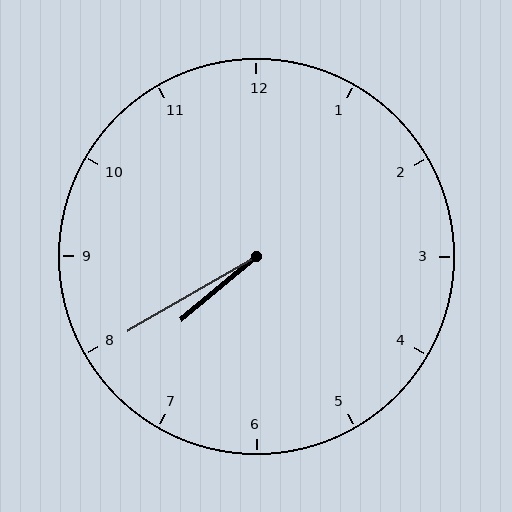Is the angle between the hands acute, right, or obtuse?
It is acute.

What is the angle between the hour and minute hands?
Approximately 10 degrees.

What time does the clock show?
7:40.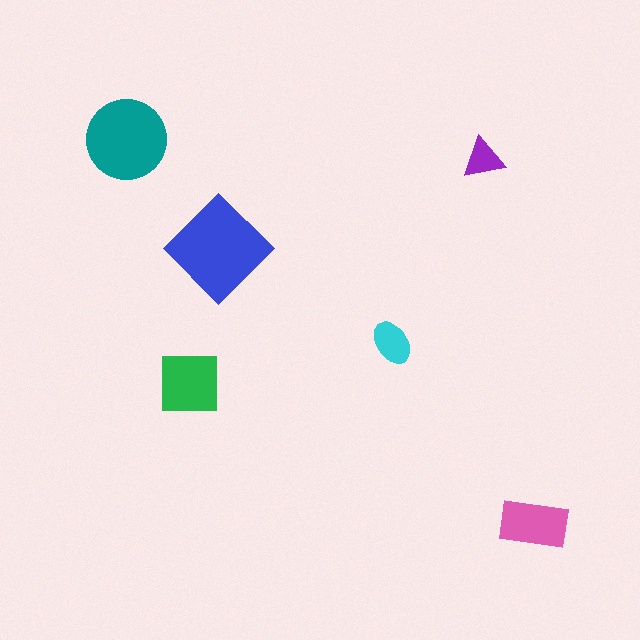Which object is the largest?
The blue diamond.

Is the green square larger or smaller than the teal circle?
Smaller.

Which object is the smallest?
The purple triangle.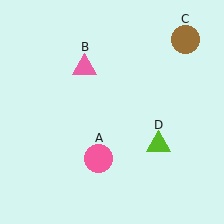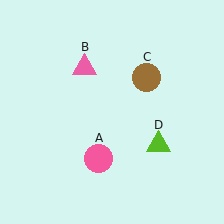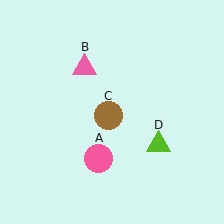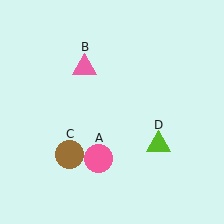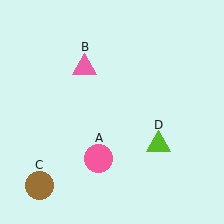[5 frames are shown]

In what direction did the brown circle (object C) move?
The brown circle (object C) moved down and to the left.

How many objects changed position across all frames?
1 object changed position: brown circle (object C).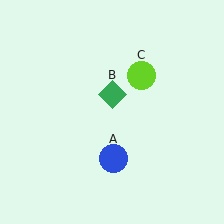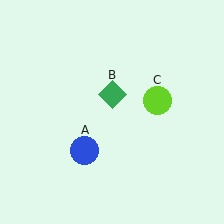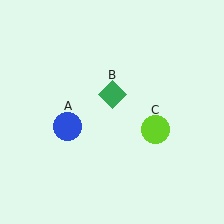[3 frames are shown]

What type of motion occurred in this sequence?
The blue circle (object A), lime circle (object C) rotated clockwise around the center of the scene.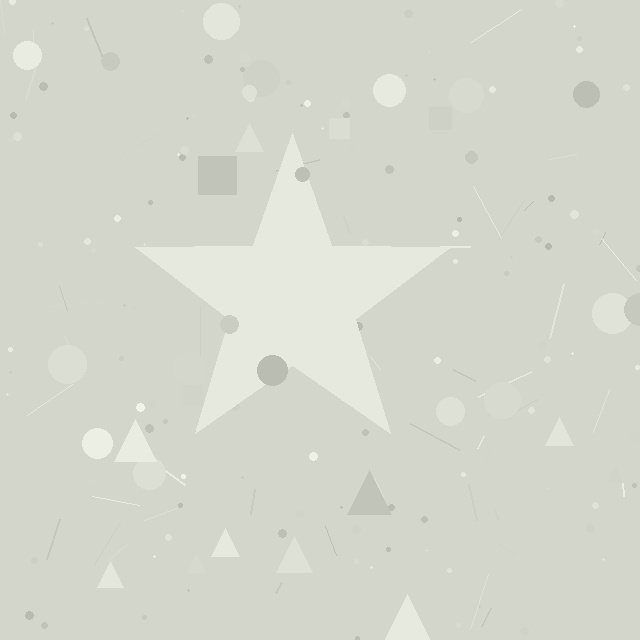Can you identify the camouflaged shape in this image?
The camouflaged shape is a star.